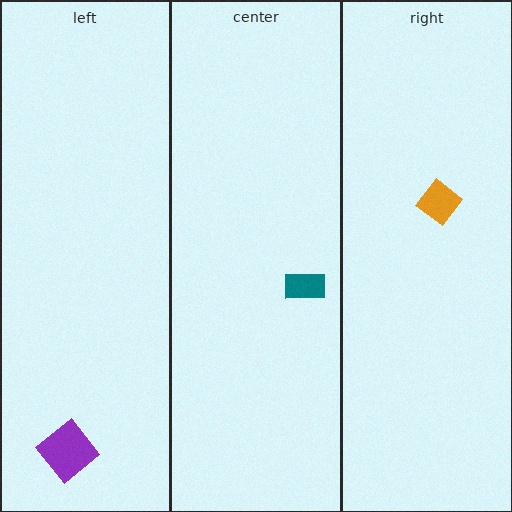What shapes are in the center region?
The teal rectangle.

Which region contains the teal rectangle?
The center region.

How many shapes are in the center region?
1.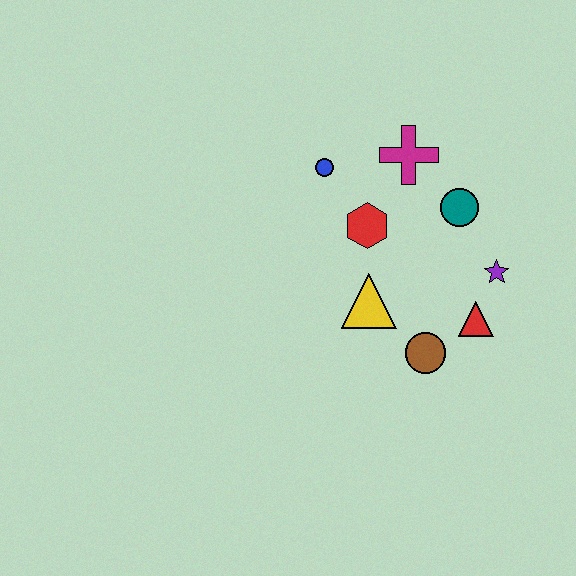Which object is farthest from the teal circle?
The brown circle is farthest from the teal circle.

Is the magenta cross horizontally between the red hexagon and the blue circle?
No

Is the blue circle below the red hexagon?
No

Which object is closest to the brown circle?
The red triangle is closest to the brown circle.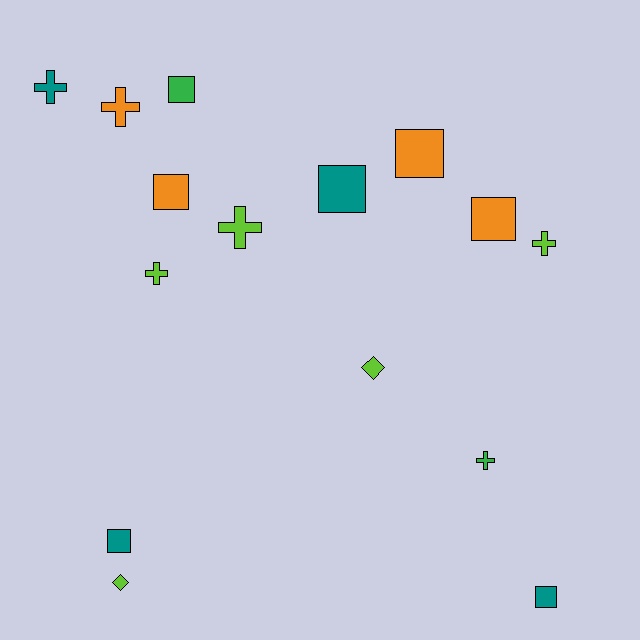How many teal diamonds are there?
There are no teal diamonds.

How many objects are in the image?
There are 15 objects.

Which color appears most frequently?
Lime, with 5 objects.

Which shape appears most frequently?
Square, with 7 objects.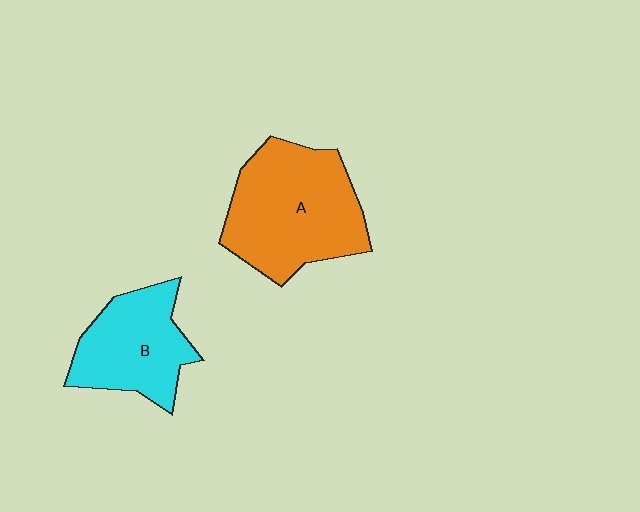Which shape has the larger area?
Shape A (orange).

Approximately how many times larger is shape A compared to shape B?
Approximately 1.4 times.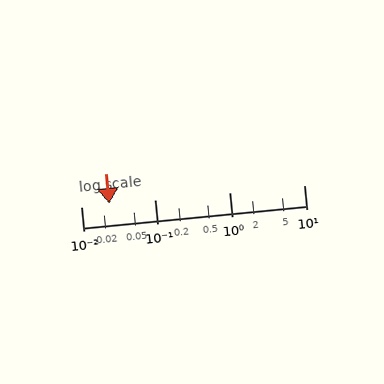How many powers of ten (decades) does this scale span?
The scale spans 3 decades, from 0.01 to 10.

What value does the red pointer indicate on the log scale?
The pointer indicates approximately 0.024.